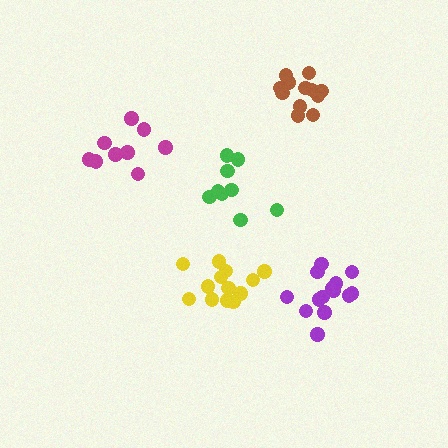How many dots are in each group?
Group 1: 9 dots, Group 2: 14 dots, Group 3: 14 dots, Group 4: 12 dots, Group 5: 9 dots (58 total).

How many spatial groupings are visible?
There are 5 spatial groupings.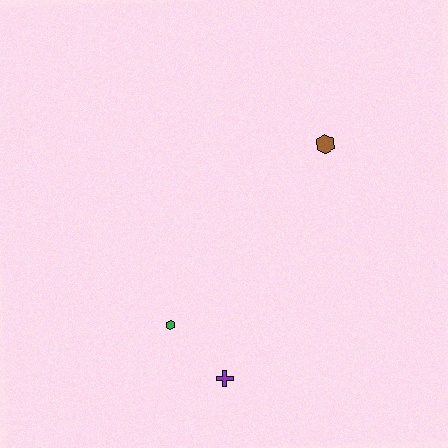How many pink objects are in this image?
There are no pink objects.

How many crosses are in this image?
There is 1 cross.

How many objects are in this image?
There are 3 objects.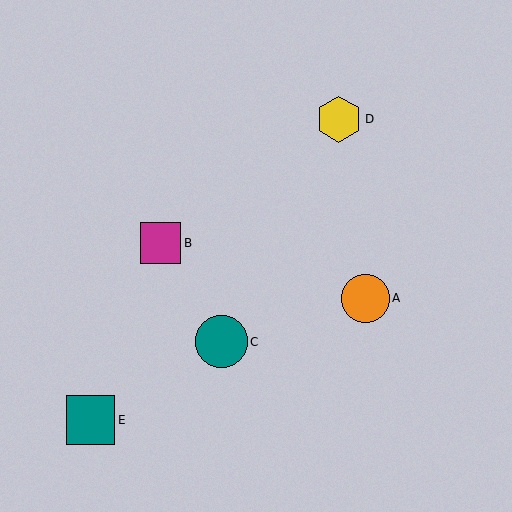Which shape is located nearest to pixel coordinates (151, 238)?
The magenta square (labeled B) at (161, 243) is nearest to that location.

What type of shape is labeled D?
Shape D is a yellow hexagon.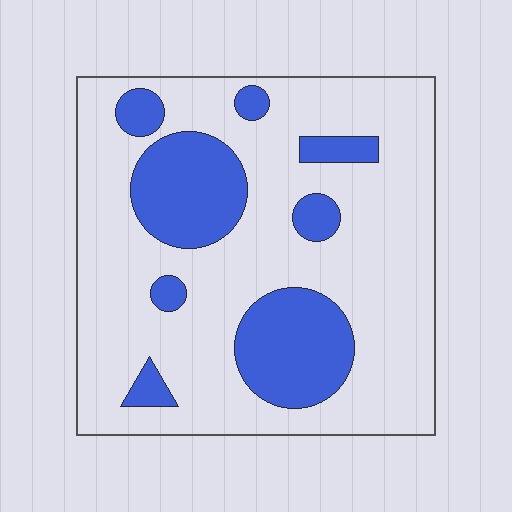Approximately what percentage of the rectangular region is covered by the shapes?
Approximately 25%.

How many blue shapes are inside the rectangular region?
8.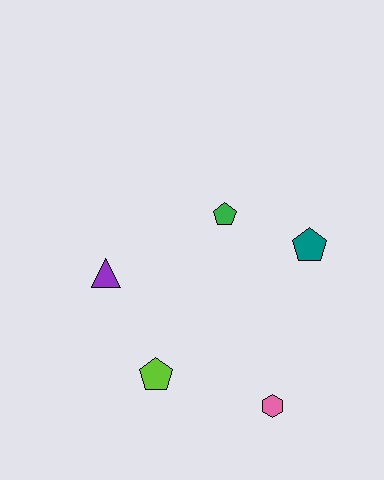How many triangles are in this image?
There is 1 triangle.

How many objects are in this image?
There are 5 objects.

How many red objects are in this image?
There are no red objects.